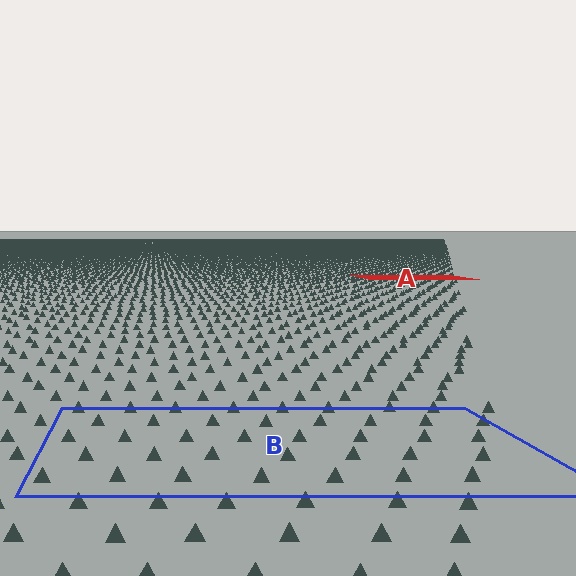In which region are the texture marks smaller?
The texture marks are smaller in region A, because it is farther away.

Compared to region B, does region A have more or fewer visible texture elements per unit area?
Region A has more texture elements per unit area — they are packed more densely because it is farther away.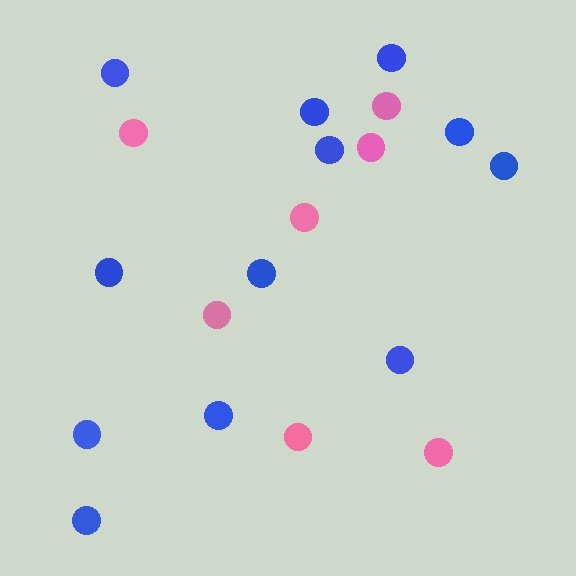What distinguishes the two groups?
There are 2 groups: one group of blue circles (12) and one group of pink circles (7).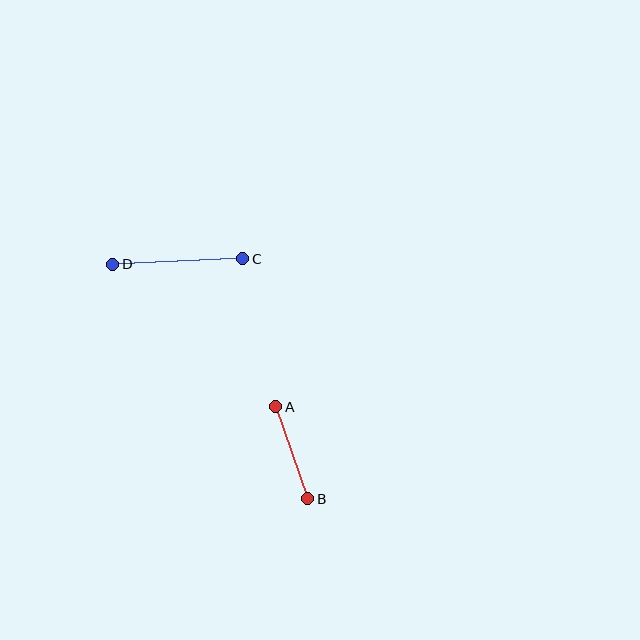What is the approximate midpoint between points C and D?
The midpoint is at approximately (178, 261) pixels.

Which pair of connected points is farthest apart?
Points C and D are farthest apart.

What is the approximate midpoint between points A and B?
The midpoint is at approximately (292, 453) pixels.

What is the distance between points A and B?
The distance is approximately 97 pixels.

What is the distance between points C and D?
The distance is approximately 130 pixels.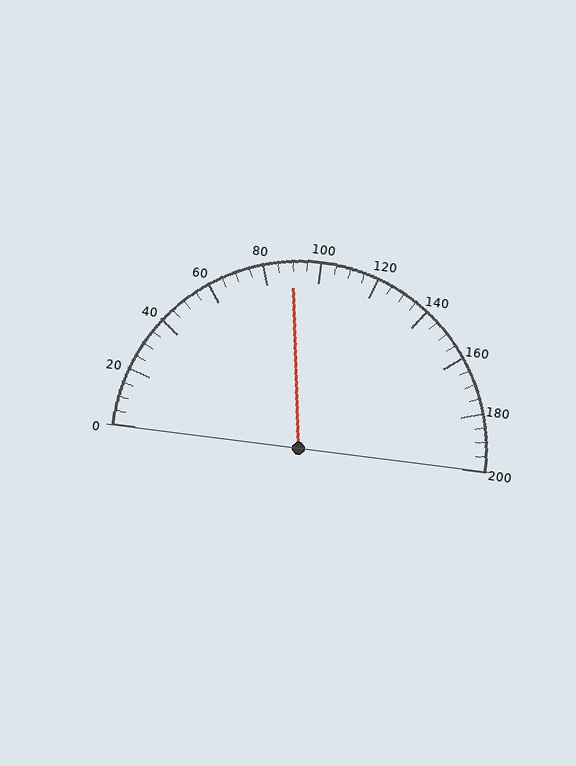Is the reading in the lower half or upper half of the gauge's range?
The reading is in the lower half of the range (0 to 200).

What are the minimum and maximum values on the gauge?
The gauge ranges from 0 to 200.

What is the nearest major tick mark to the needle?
The nearest major tick mark is 80.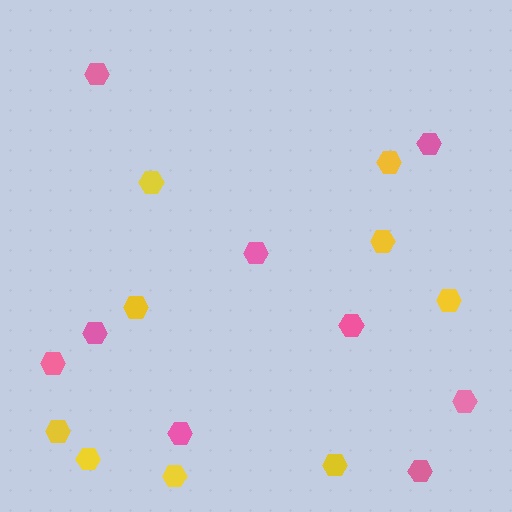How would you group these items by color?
There are 2 groups: one group of pink hexagons (9) and one group of yellow hexagons (9).